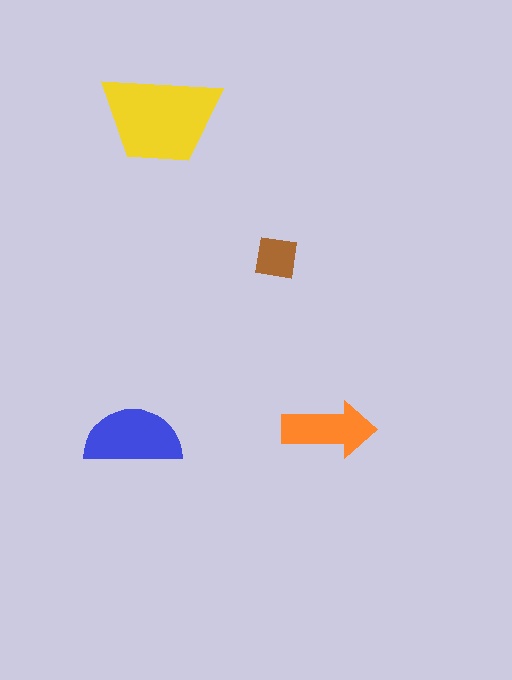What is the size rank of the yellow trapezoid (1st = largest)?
1st.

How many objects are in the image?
There are 4 objects in the image.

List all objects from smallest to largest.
The brown square, the orange arrow, the blue semicircle, the yellow trapezoid.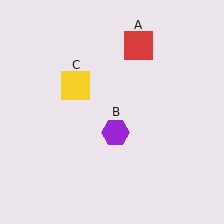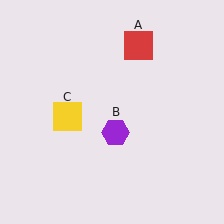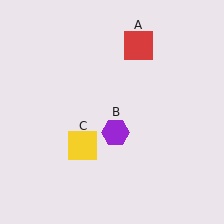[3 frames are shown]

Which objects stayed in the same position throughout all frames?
Red square (object A) and purple hexagon (object B) remained stationary.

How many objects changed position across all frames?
1 object changed position: yellow square (object C).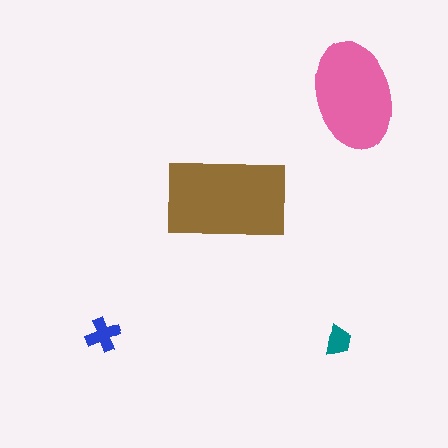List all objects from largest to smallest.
The brown rectangle, the pink ellipse, the blue cross, the teal trapezoid.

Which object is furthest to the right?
The pink ellipse is rightmost.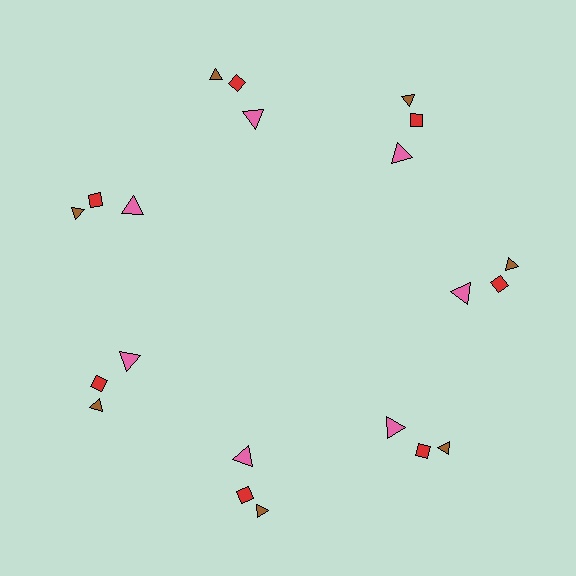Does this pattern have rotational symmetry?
Yes, this pattern has 7-fold rotational symmetry. It looks the same after rotating 51 degrees around the center.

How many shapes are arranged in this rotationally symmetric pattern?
There are 21 shapes, arranged in 7 groups of 3.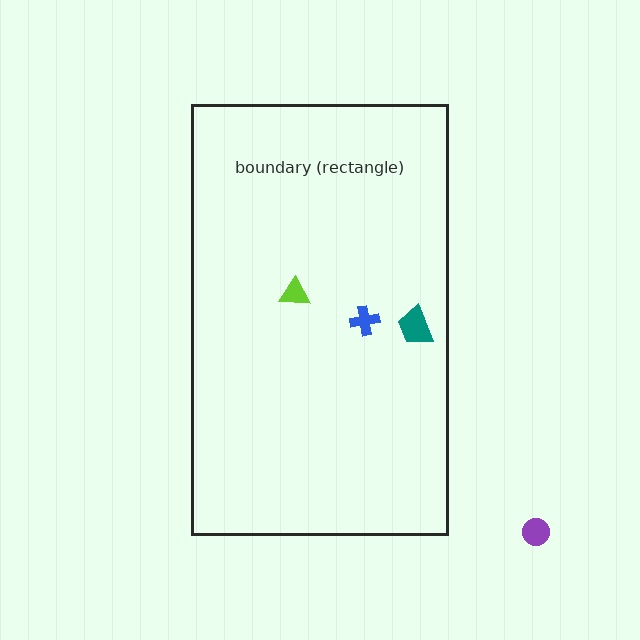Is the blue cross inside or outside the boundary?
Inside.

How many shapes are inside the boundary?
3 inside, 1 outside.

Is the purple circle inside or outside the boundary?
Outside.